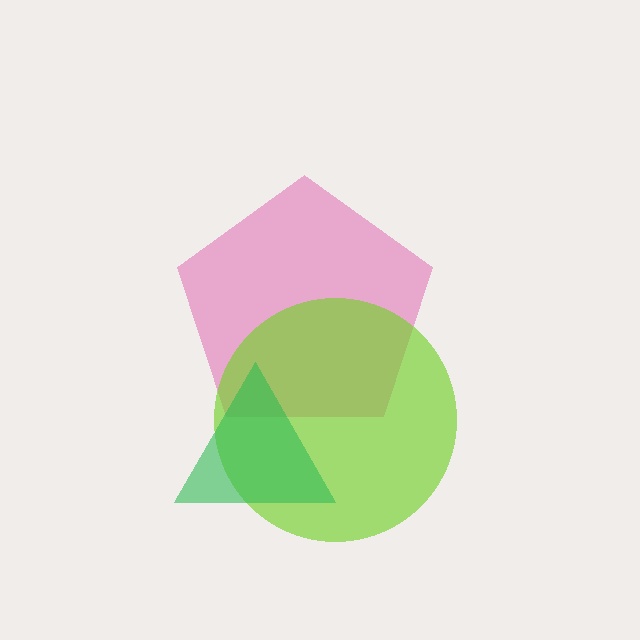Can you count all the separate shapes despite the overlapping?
Yes, there are 3 separate shapes.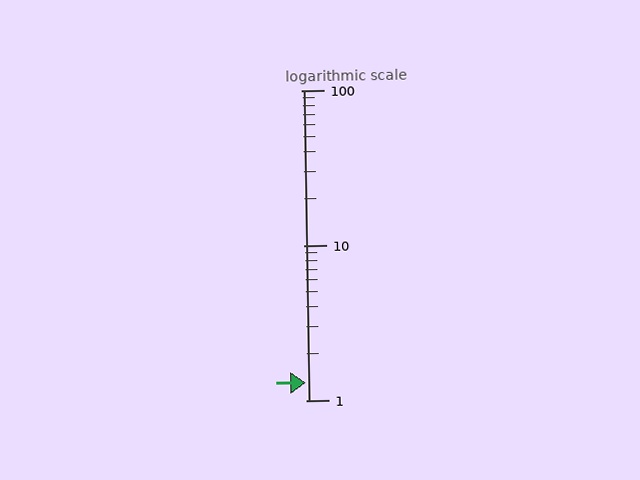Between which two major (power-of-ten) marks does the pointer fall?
The pointer is between 1 and 10.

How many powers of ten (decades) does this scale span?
The scale spans 2 decades, from 1 to 100.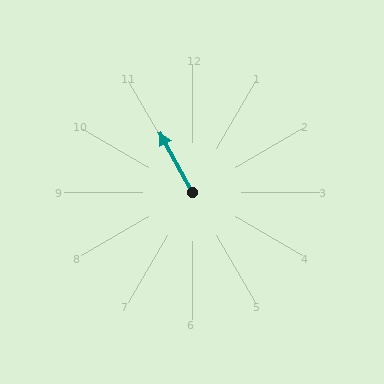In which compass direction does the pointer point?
Northwest.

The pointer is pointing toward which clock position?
Roughly 11 o'clock.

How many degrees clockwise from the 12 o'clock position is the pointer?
Approximately 331 degrees.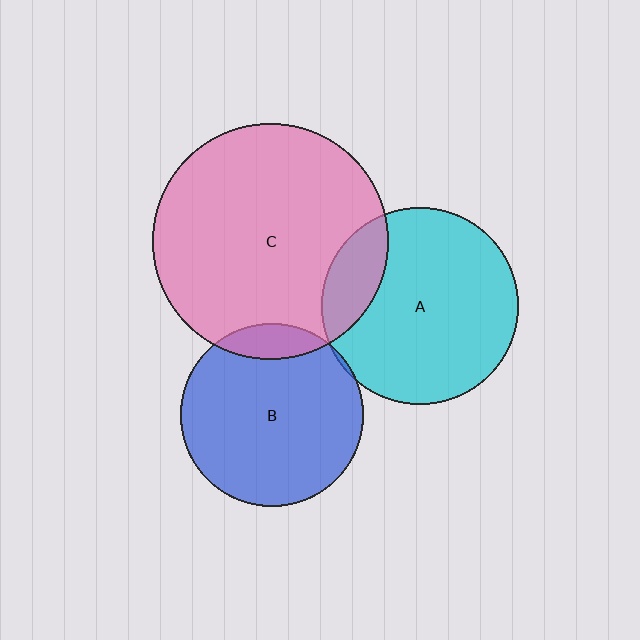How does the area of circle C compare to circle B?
Approximately 1.6 times.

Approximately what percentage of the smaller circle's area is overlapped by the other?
Approximately 15%.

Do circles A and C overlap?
Yes.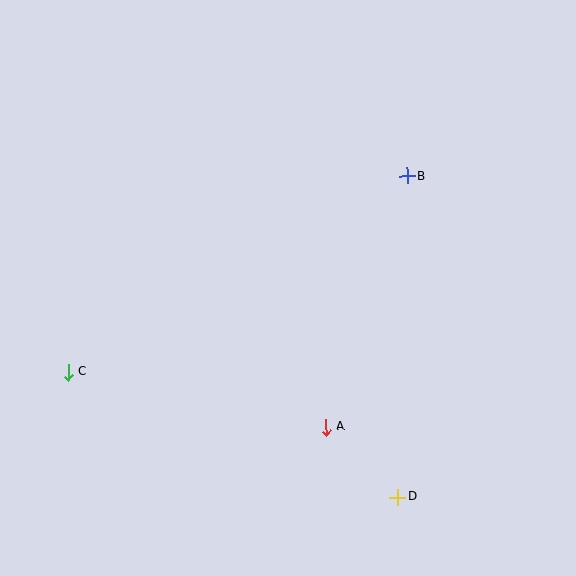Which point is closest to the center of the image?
Point A at (326, 427) is closest to the center.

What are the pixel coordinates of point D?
Point D is at (398, 497).